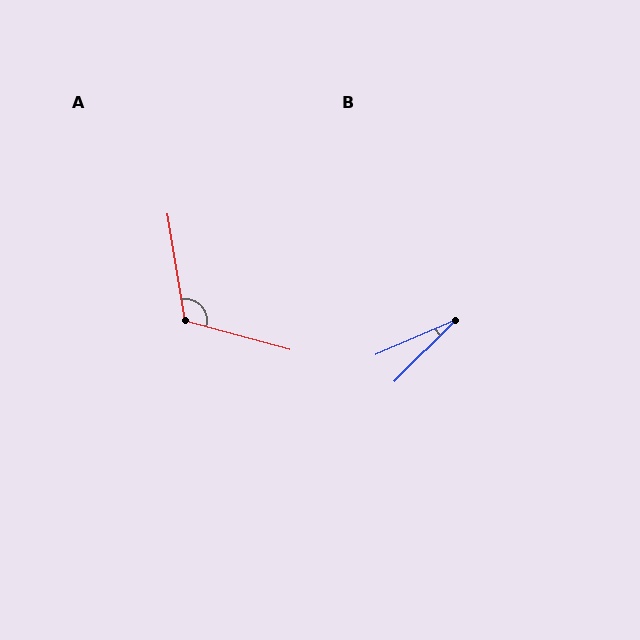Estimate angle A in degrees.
Approximately 115 degrees.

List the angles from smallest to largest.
B (21°), A (115°).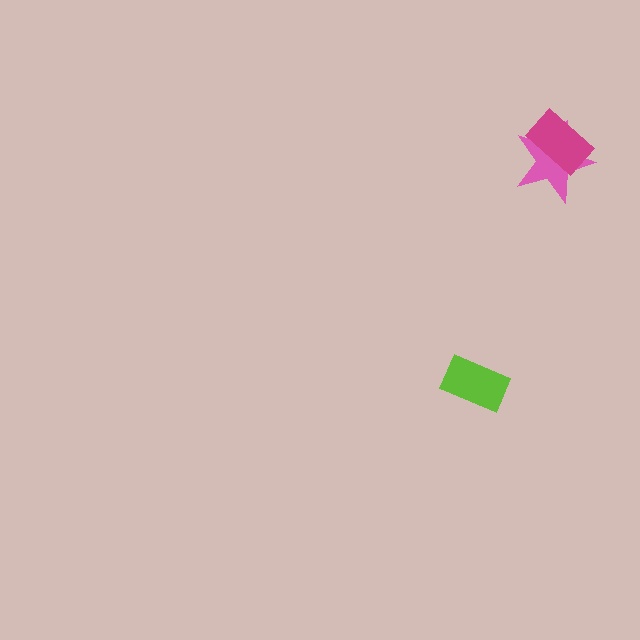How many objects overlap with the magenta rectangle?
1 object overlaps with the magenta rectangle.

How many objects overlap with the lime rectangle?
0 objects overlap with the lime rectangle.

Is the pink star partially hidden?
Yes, it is partially covered by another shape.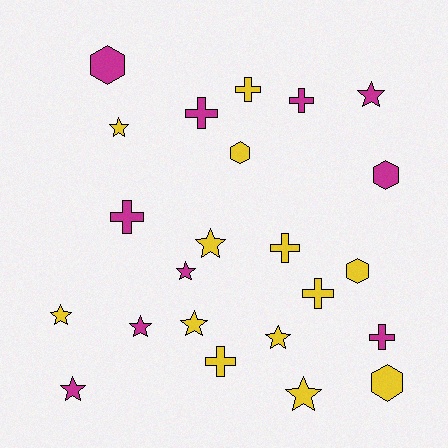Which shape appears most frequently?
Star, with 10 objects.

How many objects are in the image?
There are 23 objects.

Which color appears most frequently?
Yellow, with 13 objects.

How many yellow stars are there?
There are 6 yellow stars.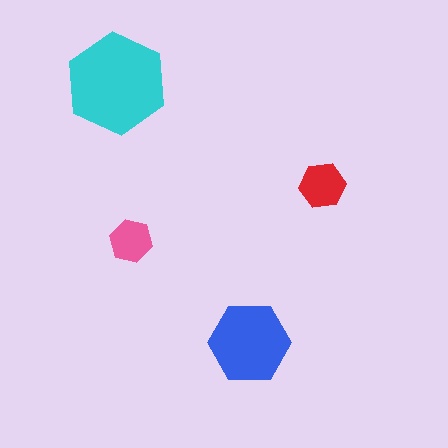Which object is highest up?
The cyan hexagon is topmost.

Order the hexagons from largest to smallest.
the cyan one, the blue one, the red one, the pink one.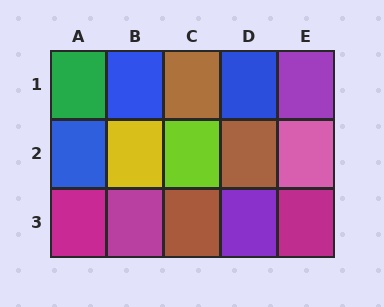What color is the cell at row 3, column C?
Brown.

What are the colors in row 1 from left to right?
Green, blue, brown, blue, purple.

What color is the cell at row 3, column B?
Magenta.